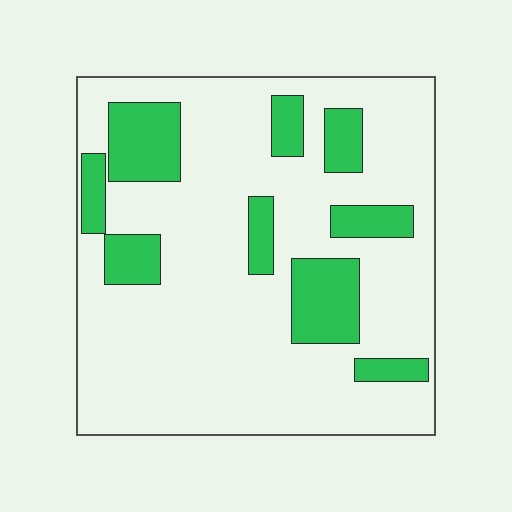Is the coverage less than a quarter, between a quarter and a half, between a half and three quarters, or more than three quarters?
Less than a quarter.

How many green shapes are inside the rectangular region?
9.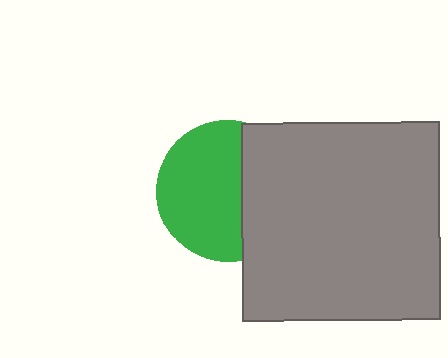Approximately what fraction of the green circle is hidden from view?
Roughly 38% of the green circle is hidden behind the gray square.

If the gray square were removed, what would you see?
You would see the complete green circle.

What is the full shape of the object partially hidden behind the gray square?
The partially hidden object is a green circle.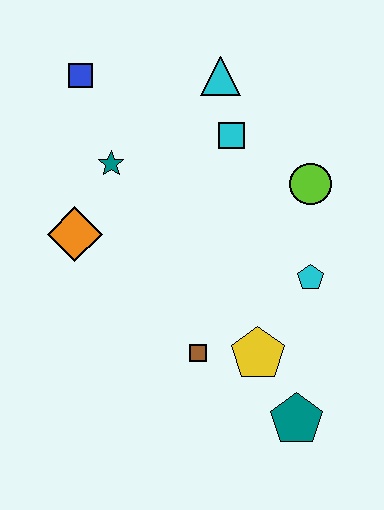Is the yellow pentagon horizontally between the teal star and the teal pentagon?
Yes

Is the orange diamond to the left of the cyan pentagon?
Yes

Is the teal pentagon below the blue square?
Yes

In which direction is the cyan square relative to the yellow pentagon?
The cyan square is above the yellow pentagon.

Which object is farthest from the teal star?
The teal pentagon is farthest from the teal star.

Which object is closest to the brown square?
The yellow pentagon is closest to the brown square.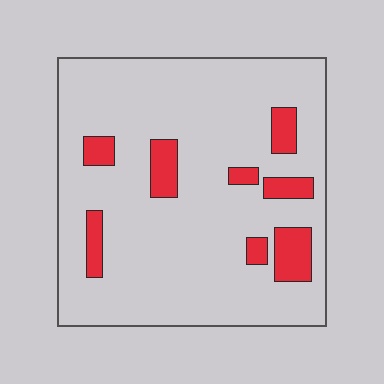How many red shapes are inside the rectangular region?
8.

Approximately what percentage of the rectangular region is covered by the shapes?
Approximately 15%.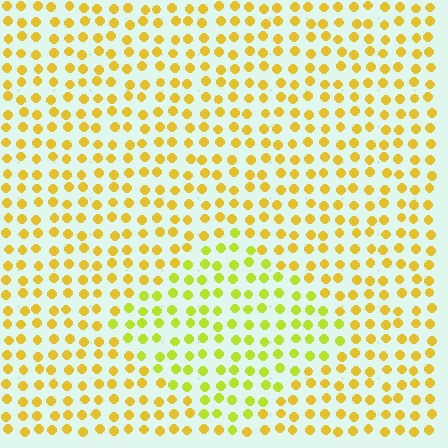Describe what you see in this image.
The image is filled with small yellow elements in a uniform arrangement. A diamond-shaped region is visible where the elements are tinted to a slightly different hue, forming a subtle color boundary.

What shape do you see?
I see a diamond.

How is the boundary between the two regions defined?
The boundary is defined purely by a slight shift in hue (about 27 degrees). Spacing, size, and orientation are identical on both sides.